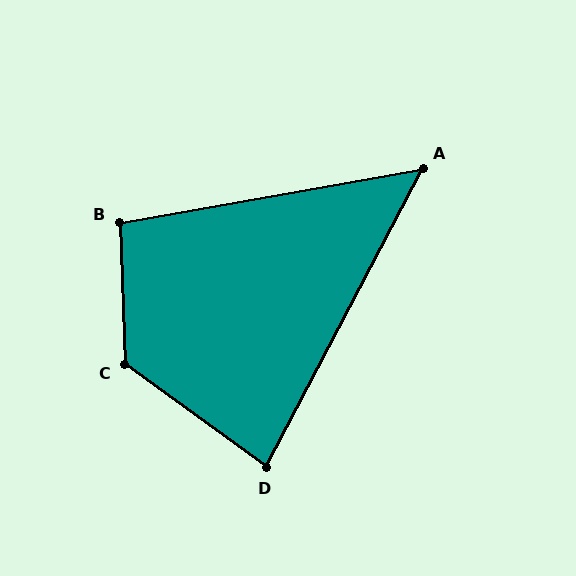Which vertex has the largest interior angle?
C, at approximately 128 degrees.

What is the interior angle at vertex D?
Approximately 82 degrees (acute).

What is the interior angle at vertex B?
Approximately 98 degrees (obtuse).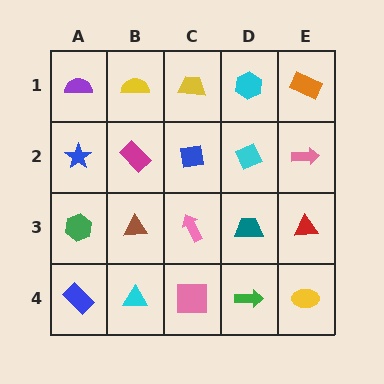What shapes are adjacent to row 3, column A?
A blue star (row 2, column A), a blue rectangle (row 4, column A), a brown triangle (row 3, column B).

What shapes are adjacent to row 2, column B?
A yellow semicircle (row 1, column B), a brown triangle (row 3, column B), a blue star (row 2, column A), a blue square (row 2, column C).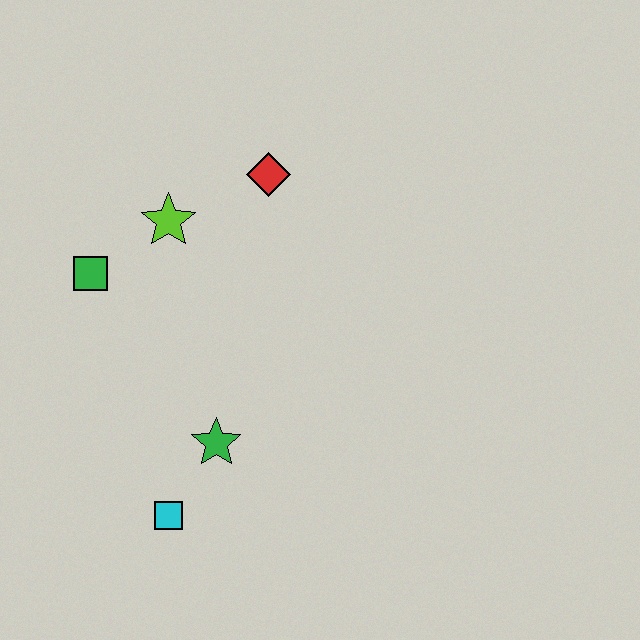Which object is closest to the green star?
The cyan square is closest to the green star.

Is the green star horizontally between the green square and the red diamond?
Yes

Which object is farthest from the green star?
The red diamond is farthest from the green star.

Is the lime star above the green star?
Yes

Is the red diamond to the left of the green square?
No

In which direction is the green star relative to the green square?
The green star is below the green square.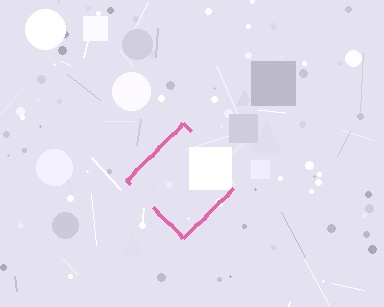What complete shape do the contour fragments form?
The contour fragments form a diamond.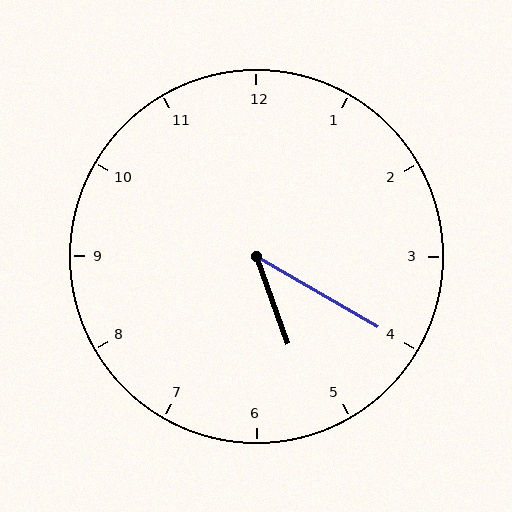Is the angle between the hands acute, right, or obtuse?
It is acute.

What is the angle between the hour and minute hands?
Approximately 40 degrees.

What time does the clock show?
5:20.